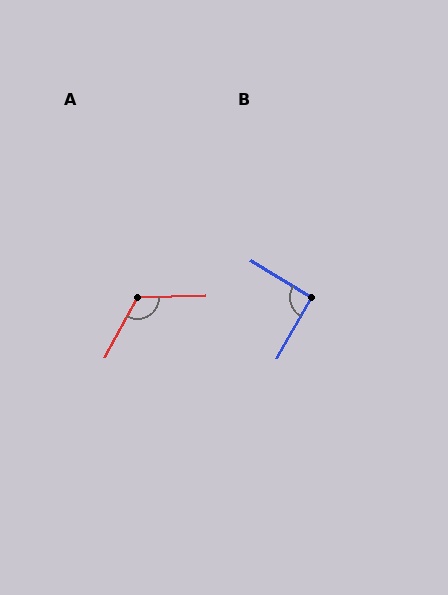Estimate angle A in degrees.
Approximately 120 degrees.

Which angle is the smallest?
B, at approximately 92 degrees.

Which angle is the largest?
A, at approximately 120 degrees.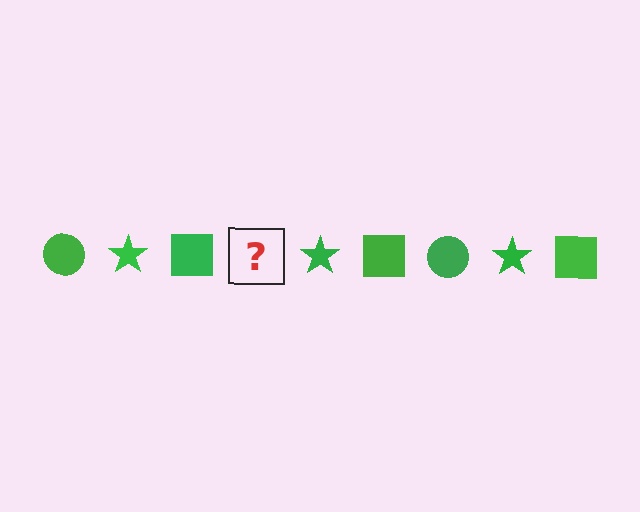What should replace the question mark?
The question mark should be replaced with a green circle.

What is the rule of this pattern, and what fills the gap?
The rule is that the pattern cycles through circle, star, square shapes in green. The gap should be filled with a green circle.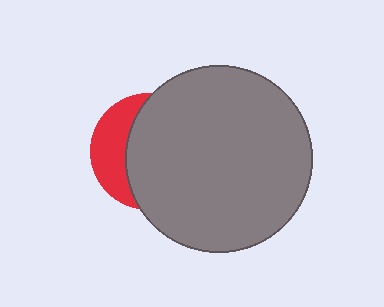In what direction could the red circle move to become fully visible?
The red circle could move left. That would shift it out from behind the gray circle entirely.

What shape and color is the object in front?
The object in front is a gray circle.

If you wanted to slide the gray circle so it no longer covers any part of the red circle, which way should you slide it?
Slide it right — that is the most direct way to separate the two shapes.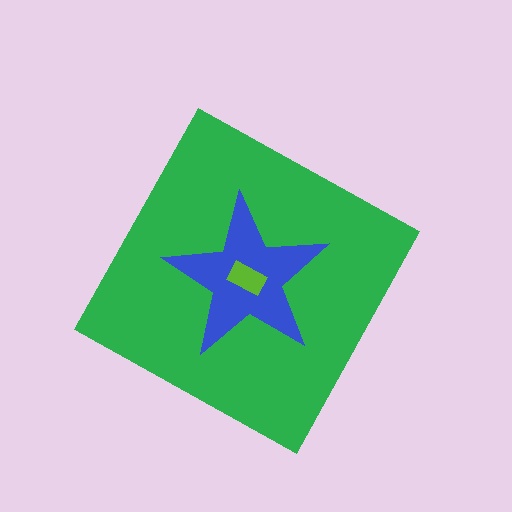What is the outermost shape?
The green diamond.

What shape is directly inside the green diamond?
The blue star.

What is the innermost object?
The lime rectangle.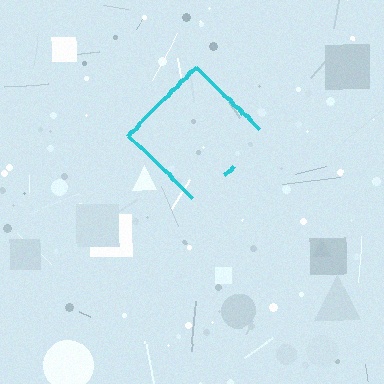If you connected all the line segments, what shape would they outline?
They would outline a diamond.